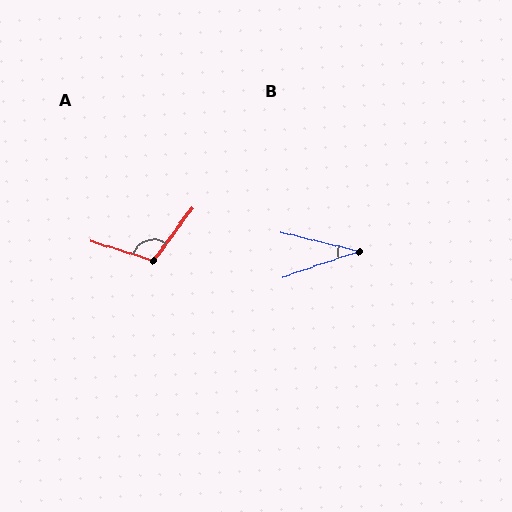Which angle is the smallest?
B, at approximately 33 degrees.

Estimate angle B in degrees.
Approximately 33 degrees.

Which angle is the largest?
A, at approximately 109 degrees.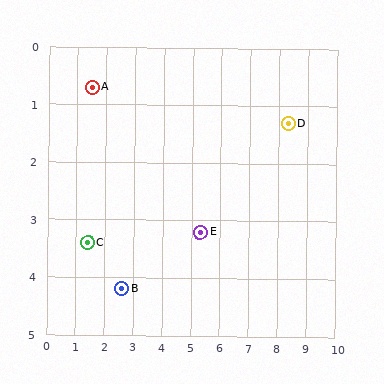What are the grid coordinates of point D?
Point D is at approximately (8.3, 1.3).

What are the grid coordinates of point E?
Point E is at approximately (5.3, 3.2).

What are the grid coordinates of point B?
Point B is at approximately (2.6, 4.2).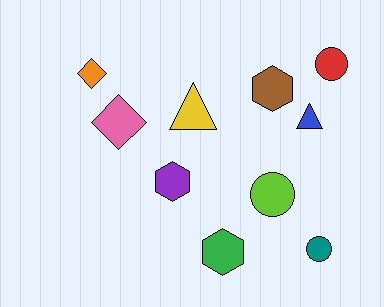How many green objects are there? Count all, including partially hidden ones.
There is 1 green object.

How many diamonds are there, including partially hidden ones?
There are 2 diamonds.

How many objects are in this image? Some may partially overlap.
There are 10 objects.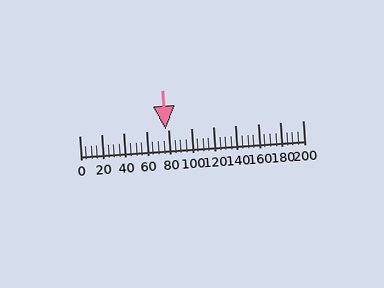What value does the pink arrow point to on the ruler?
The pink arrow points to approximately 77.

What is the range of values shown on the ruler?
The ruler shows values from 0 to 200.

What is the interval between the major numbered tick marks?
The major tick marks are spaced 20 units apart.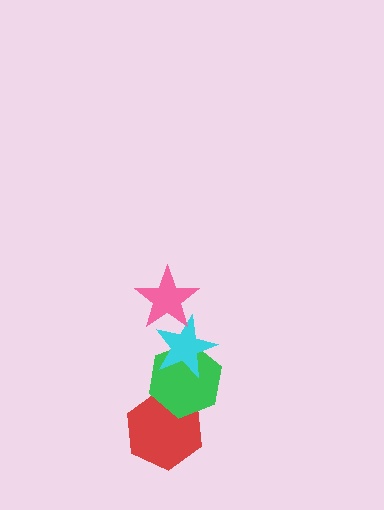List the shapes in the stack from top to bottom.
From top to bottom: the pink star, the cyan star, the green hexagon, the red hexagon.